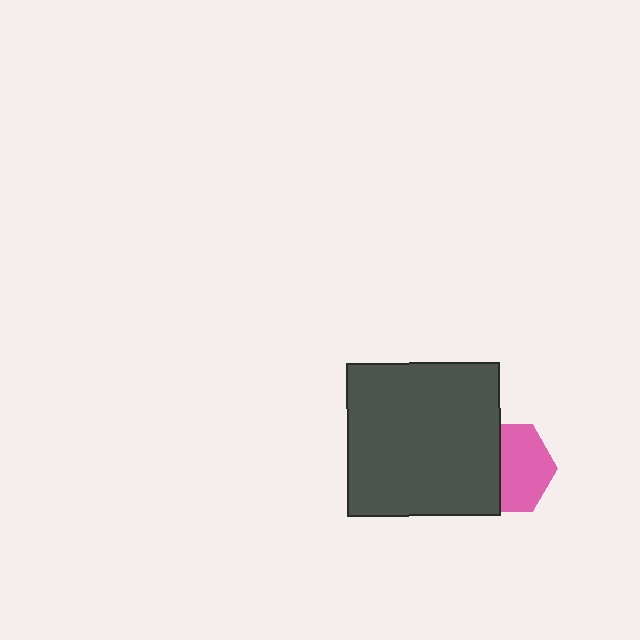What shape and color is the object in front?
The object in front is a dark gray rectangle.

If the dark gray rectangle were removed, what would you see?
You would see the complete pink hexagon.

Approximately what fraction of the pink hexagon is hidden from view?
Roughly 41% of the pink hexagon is hidden behind the dark gray rectangle.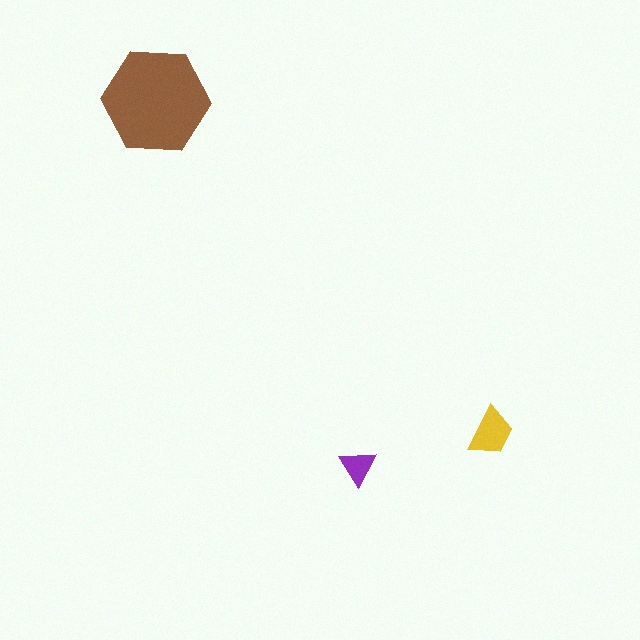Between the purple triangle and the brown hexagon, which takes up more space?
The brown hexagon.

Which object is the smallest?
The purple triangle.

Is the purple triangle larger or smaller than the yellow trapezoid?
Smaller.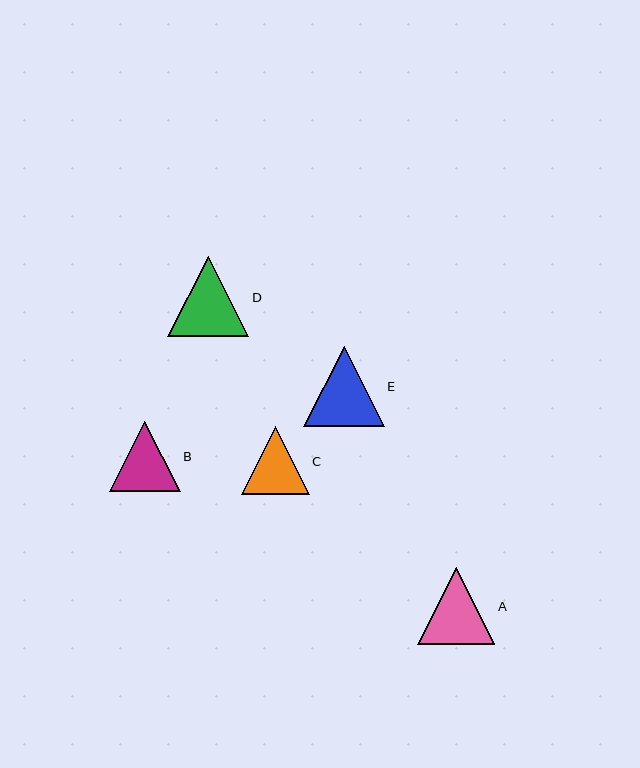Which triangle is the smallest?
Triangle C is the smallest with a size of approximately 68 pixels.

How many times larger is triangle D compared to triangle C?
Triangle D is approximately 1.2 times the size of triangle C.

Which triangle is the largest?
Triangle D is the largest with a size of approximately 81 pixels.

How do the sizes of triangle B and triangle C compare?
Triangle B and triangle C are approximately the same size.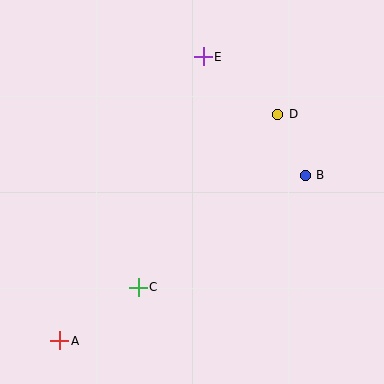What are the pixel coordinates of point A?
Point A is at (60, 341).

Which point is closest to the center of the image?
Point C at (138, 287) is closest to the center.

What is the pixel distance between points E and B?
The distance between E and B is 157 pixels.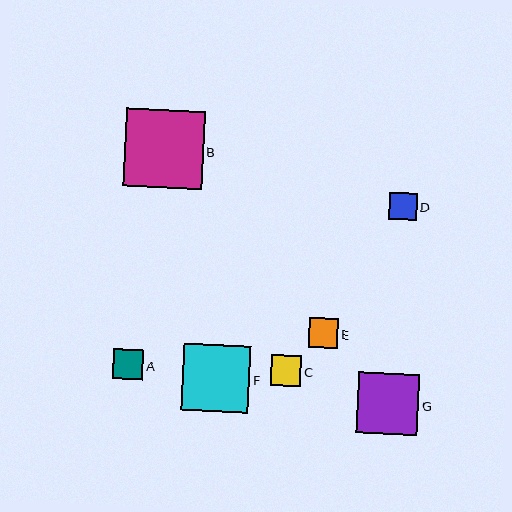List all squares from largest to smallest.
From largest to smallest: B, F, G, C, A, E, D.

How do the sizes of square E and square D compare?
Square E and square D are approximately the same size.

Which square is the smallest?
Square D is the smallest with a size of approximately 27 pixels.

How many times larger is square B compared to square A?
Square B is approximately 2.6 times the size of square A.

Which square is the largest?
Square B is the largest with a size of approximately 79 pixels.